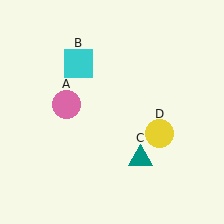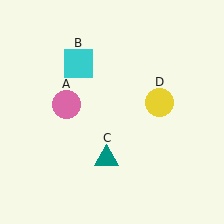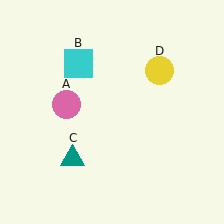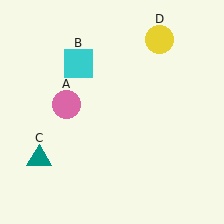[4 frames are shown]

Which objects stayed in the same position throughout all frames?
Pink circle (object A) and cyan square (object B) remained stationary.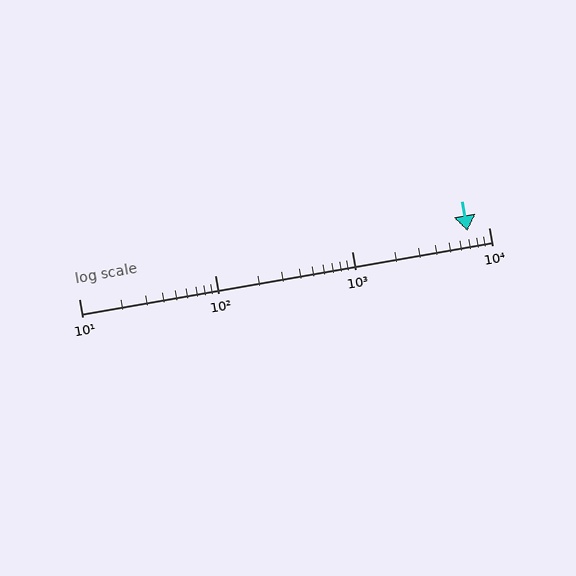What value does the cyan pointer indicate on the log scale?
The pointer indicates approximately 7000.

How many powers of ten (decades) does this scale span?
The scale spans 3 decades, from 10 to 10000.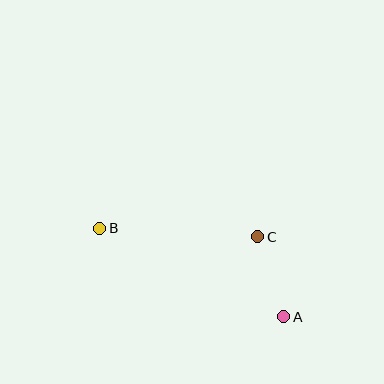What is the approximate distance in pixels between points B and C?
The distance between B and C is approximately 158 pixels.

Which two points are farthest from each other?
Points A and B are farthest from each other.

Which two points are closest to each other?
Points A and C are closest to each other.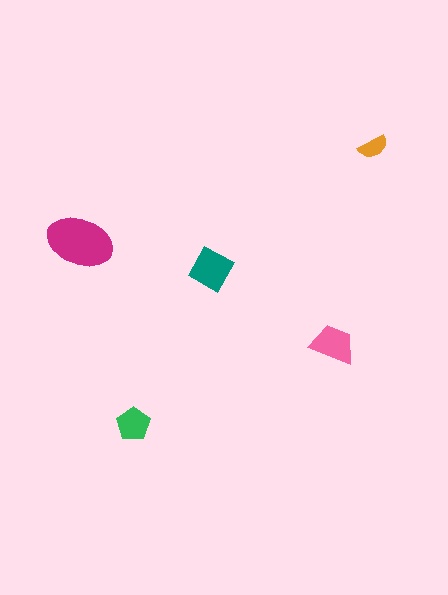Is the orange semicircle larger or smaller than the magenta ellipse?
Smaller.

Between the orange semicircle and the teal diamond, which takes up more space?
The teal diamond.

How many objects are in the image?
There are 5 objects in the image.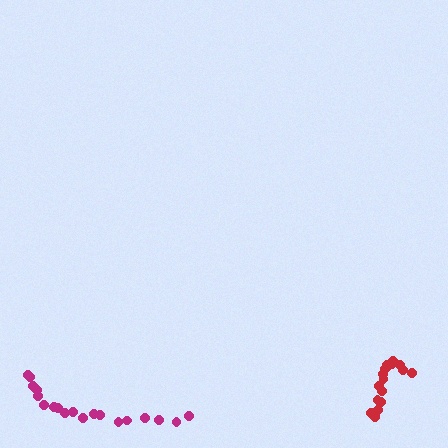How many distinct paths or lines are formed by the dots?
There are 2 distinct paths.